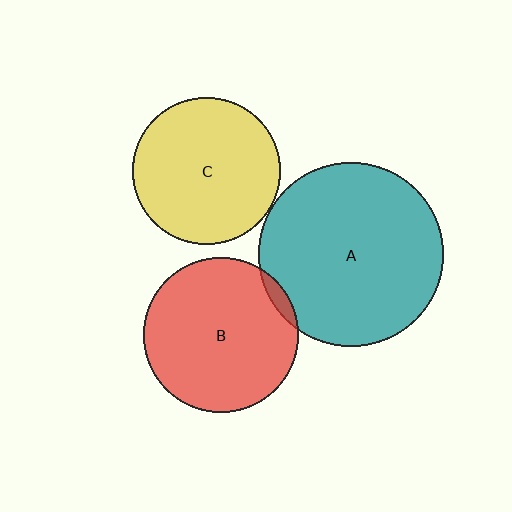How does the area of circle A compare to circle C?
Approximately 1.6 times.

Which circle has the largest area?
Circle A (teal).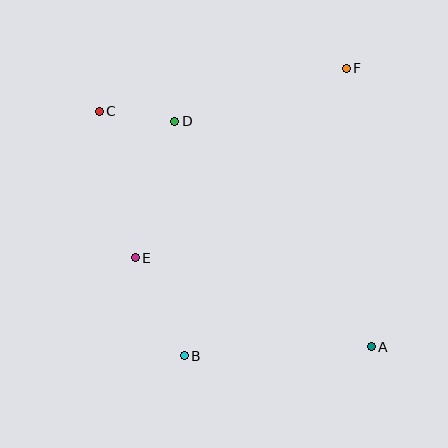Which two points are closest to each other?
Points C and D are closest to each other.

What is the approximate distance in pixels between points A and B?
The distance between A and B is approximately 187 pixels.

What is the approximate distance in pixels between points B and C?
The distance between B and C is approximately 259 pixels.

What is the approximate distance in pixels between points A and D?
The distance between A and D is approximately 299 pixels.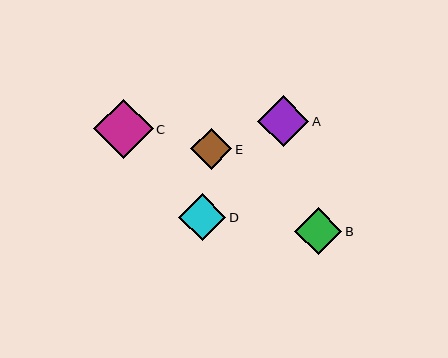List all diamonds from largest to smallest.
From largest to smallest: C, A, D, B, E.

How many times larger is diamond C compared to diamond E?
Diamond C is approximately 1.4 times the size of diamond E.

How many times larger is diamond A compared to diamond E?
Diamond A is approximately 1.2 times the size of diamond E.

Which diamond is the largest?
Diamond C is the largest with a size of approximately 60 pixels.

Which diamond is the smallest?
Diamond E is the smallest with a size of approximately 41 pixels.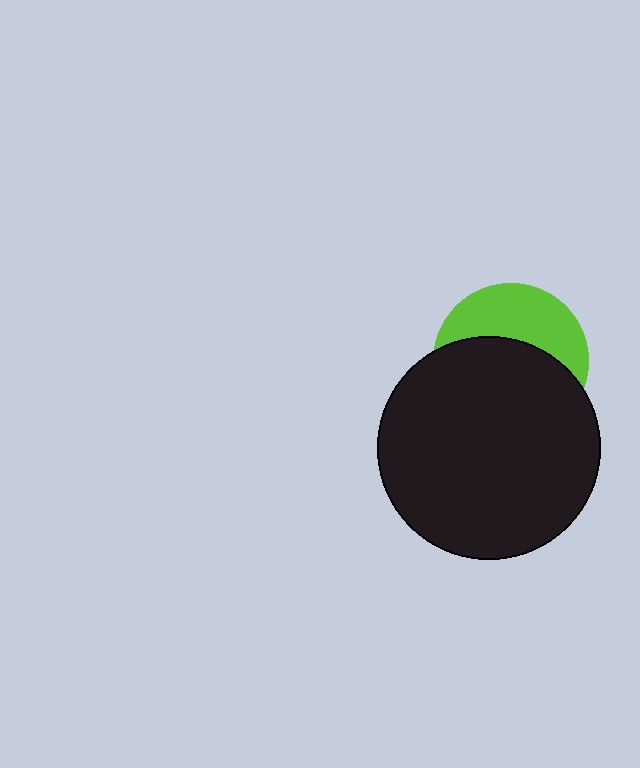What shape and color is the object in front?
The object in front is a black circle.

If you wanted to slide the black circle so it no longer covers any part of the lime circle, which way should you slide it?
Slide it down — that is the most direct way to separate the two shapes.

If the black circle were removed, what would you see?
You would see the complete lime circle.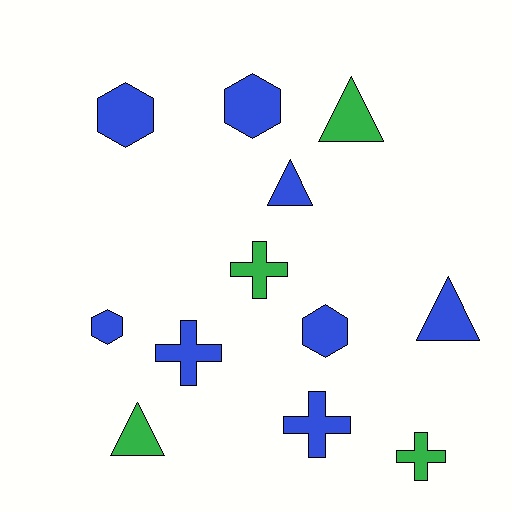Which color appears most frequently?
Blue, with 8 objects.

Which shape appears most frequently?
Cross, with 4 objects.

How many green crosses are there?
There are 2 green crosses.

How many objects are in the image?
There are 12 objects.